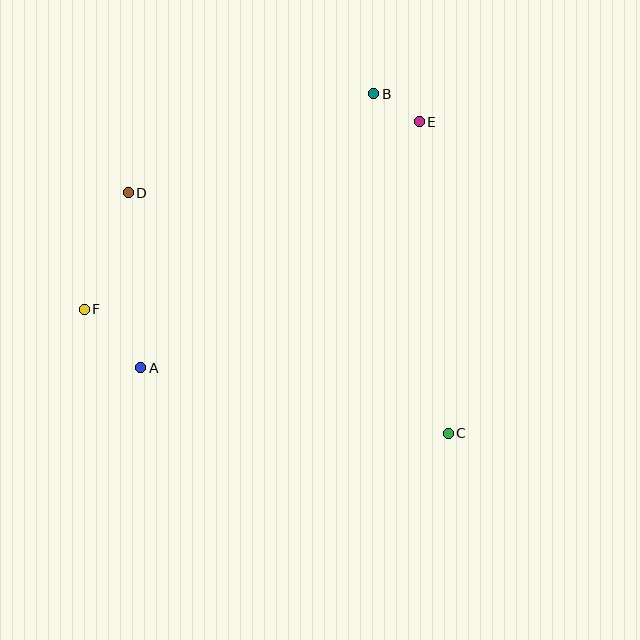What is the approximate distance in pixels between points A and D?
The distance between A and D is approximately 175 pixels.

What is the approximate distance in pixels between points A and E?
The distance between A and E is approximately 372 pixels.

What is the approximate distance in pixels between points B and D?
The distance between B and D is approximately 264 pixels.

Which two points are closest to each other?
Points B and E are closest to each other.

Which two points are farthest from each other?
Points C and D are farthest from each other.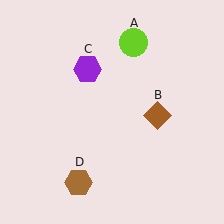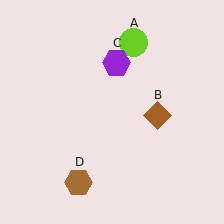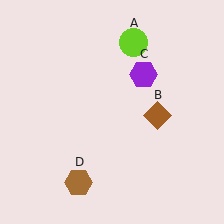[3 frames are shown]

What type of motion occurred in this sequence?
The purple hexagon (object C) rotated clockwise around the center of the scene.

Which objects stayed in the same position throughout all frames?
Lime circle (object A) and brown diamond (object B) and brown hexagon (object D) remained stationary.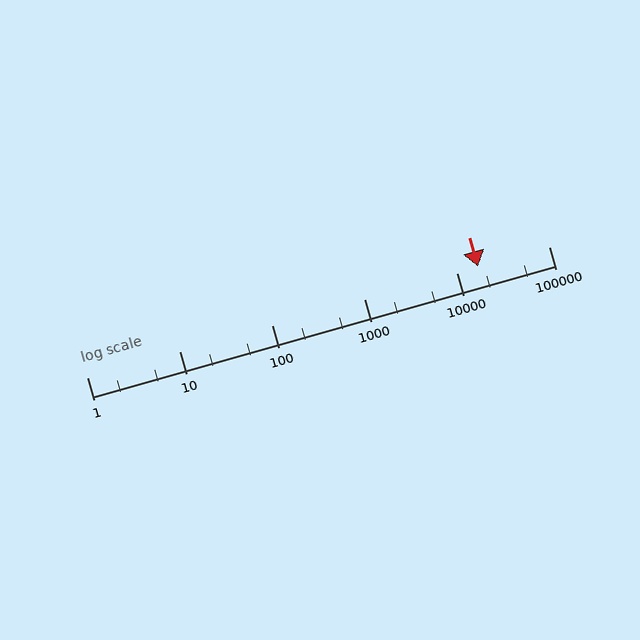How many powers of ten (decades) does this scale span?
The scale spans 5 decades, from 1 to 100000.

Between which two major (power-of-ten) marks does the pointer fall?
The pointer is between 10000 and 100000.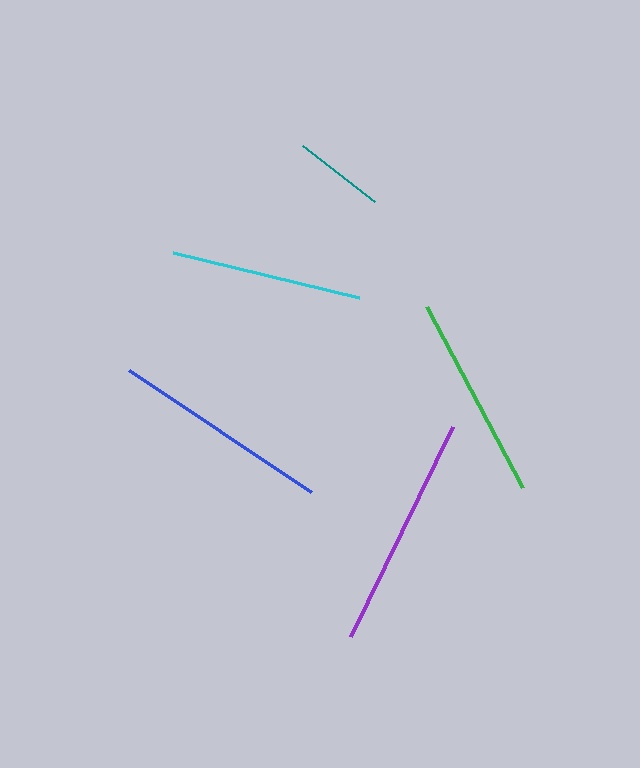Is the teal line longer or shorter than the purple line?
The purple line is longer than the teal line.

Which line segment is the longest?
The purple line is the longest at approximately 233 pixels.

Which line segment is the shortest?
The teal line is the shortest at approximately 91 pixels.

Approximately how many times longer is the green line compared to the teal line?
The green line is approximately 2.3 times the length of the teal line.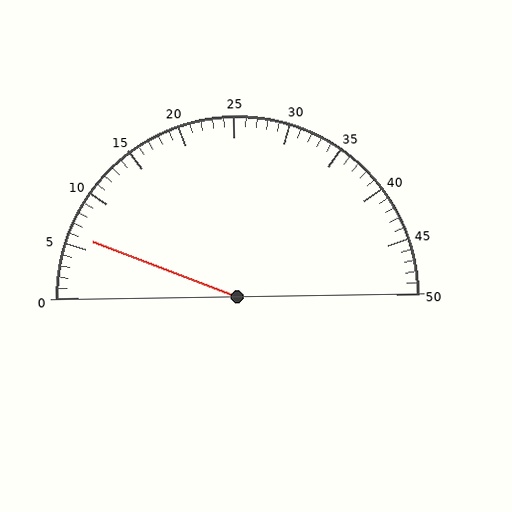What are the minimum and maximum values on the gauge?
The gauge ranges from 0 to 50.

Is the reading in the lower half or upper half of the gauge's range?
The reading is in the lower half of the range (0 to 50).